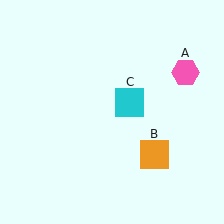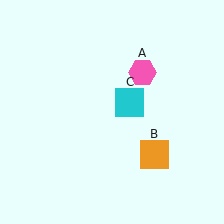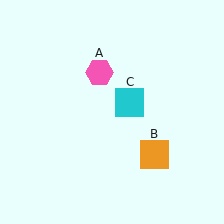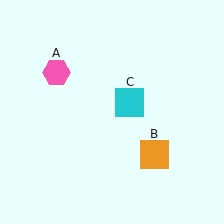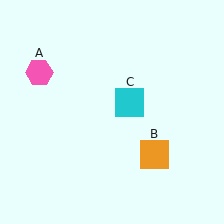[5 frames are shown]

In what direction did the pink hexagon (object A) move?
The pink hexagon (object A) moved left.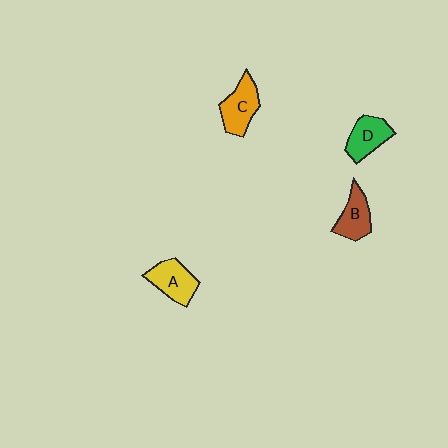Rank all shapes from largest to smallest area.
From largest to smallest: C (orange), A (yellow), D (green), B (brown).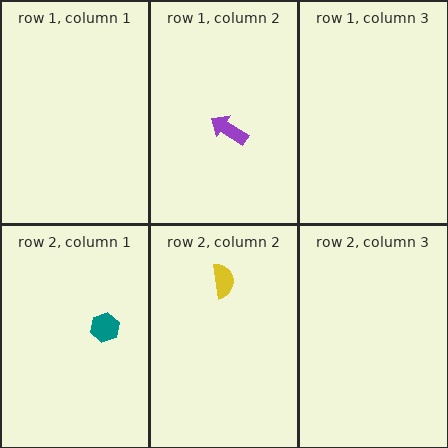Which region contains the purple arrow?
The row 1, column 2 region.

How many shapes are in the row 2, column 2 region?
1.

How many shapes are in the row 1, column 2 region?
1.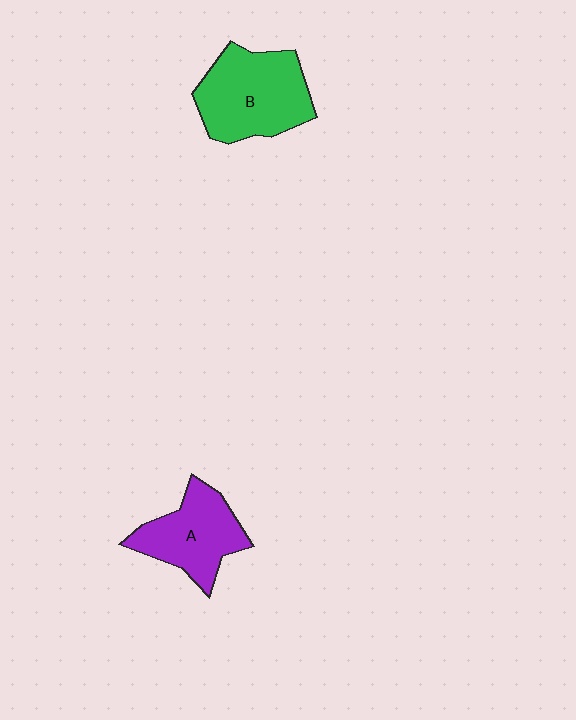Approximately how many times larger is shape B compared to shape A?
Approximately 1.3 times.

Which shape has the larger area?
Shape B (green).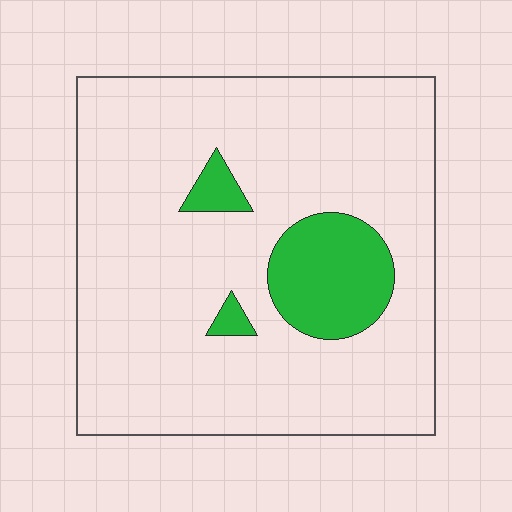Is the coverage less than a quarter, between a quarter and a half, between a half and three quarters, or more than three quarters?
Less than a quarter.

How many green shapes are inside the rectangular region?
3.